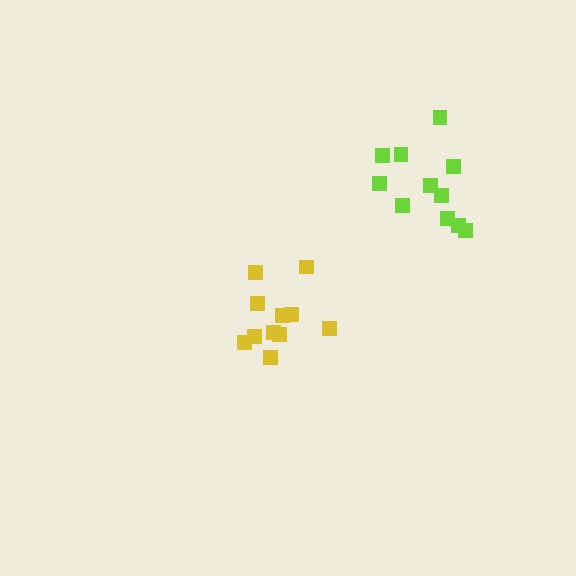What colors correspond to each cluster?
The clusters are colored: yellow, lime.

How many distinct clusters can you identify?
There are 2 distinct clusters.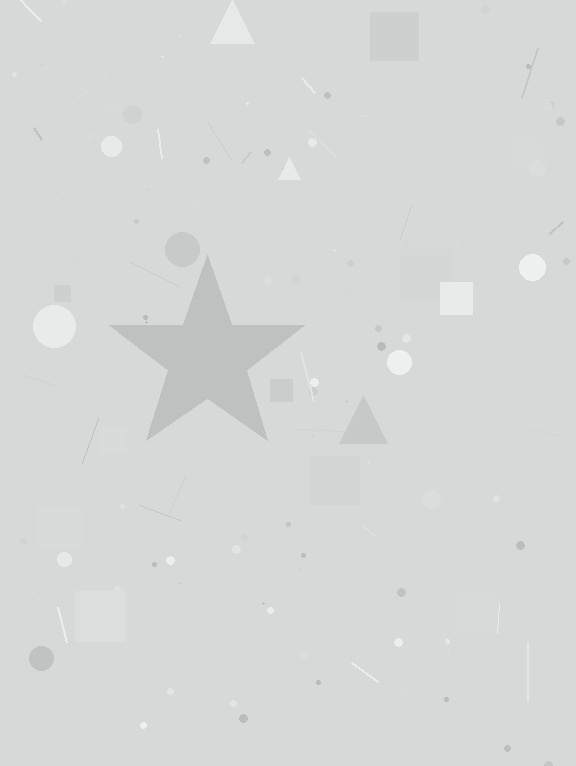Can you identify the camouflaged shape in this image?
The camouflaged shape is a star.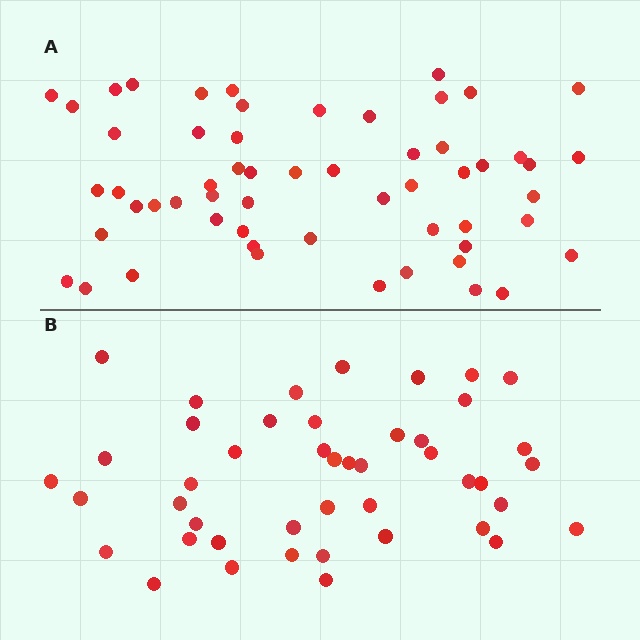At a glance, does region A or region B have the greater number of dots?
Region A (the top region) has more dots.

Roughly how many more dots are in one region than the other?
Region A has roughly 12 or so more dots than region B.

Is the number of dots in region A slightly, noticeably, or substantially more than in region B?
Region A has noticeably more, but not dramatically so. The ratio is roughly 1.3 to 1.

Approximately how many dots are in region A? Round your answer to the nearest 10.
About 60 dots. (The exact count is 57, which rounds to 60.)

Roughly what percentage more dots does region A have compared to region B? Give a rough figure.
About 25% more.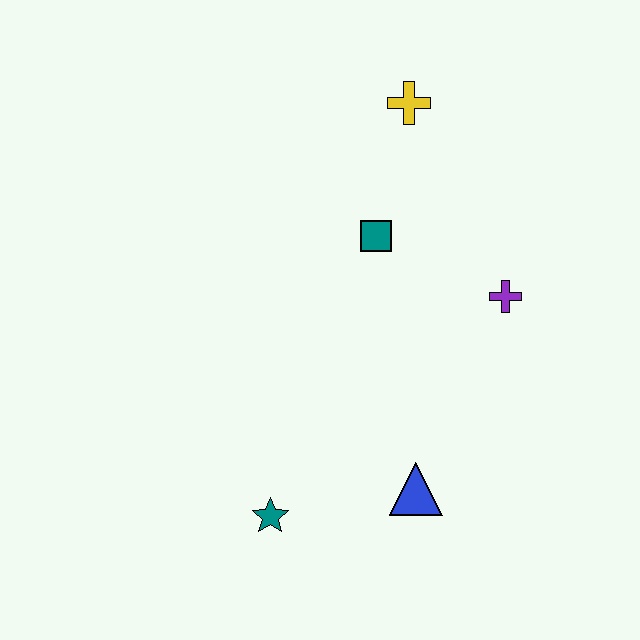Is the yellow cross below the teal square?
No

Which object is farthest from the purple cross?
The teal star is farthest from the purple cross.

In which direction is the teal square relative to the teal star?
The teal square is above the teal star.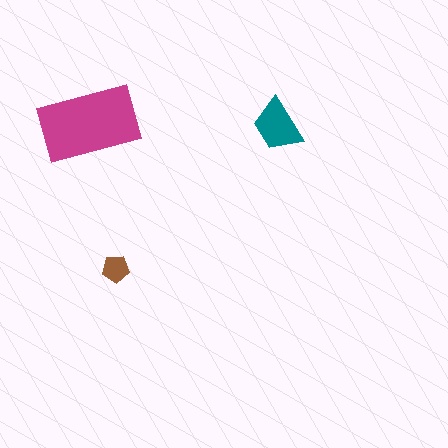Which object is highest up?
The magenta rectangle is topmost.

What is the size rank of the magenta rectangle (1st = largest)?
1st.